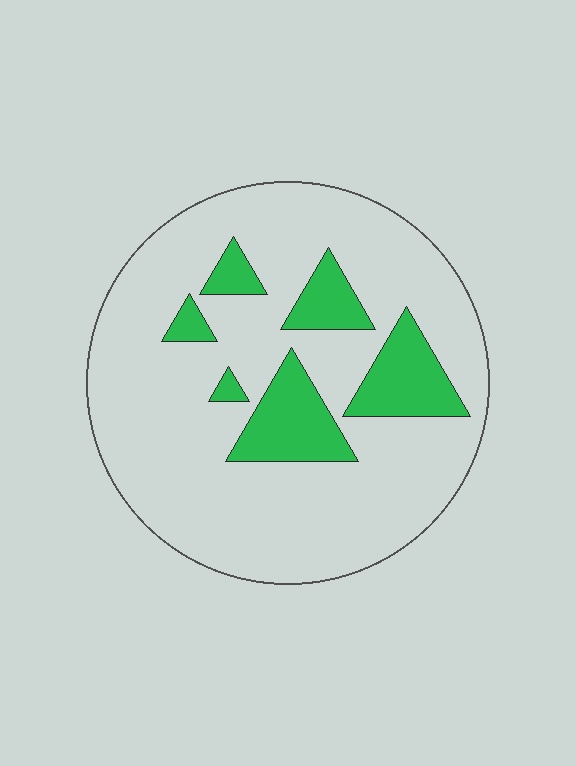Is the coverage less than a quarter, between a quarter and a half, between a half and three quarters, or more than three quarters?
Less than a quarter.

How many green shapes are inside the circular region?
6.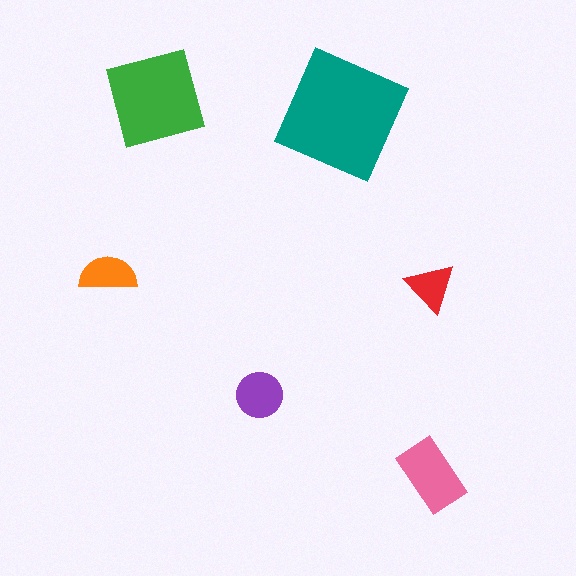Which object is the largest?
The teal square.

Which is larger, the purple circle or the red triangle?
The purple circle.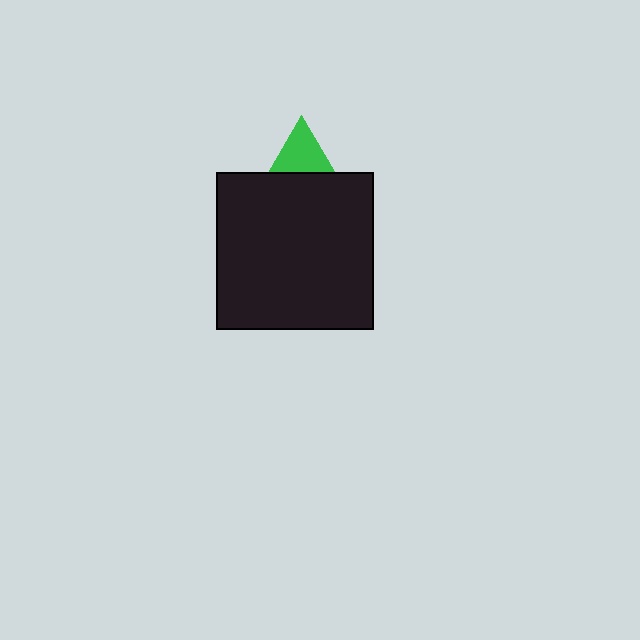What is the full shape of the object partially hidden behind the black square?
The partially hidden object is a green triangle.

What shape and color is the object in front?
The object in front is a black square.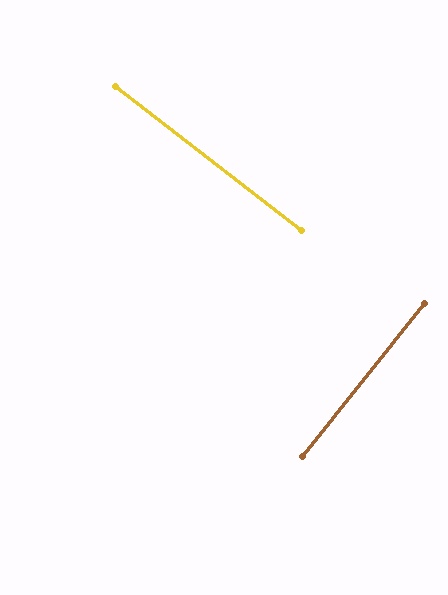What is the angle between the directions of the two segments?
Approximately 89 degrees.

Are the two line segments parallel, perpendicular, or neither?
Perpendicular — they meet at approximately 89°.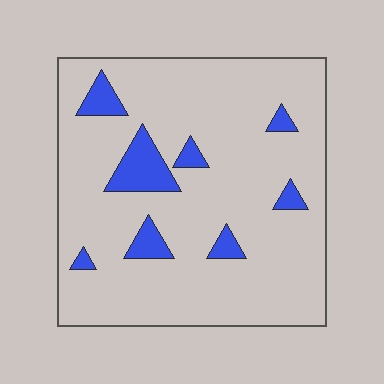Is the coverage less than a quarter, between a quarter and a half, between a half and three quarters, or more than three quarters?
Less than a quarter.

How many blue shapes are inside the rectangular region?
8.